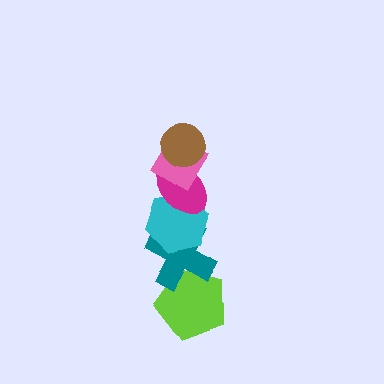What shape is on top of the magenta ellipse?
The pink diamond is on top of the magenta ellipse.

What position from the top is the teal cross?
The teal cross is 5th from the top.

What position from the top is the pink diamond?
The pink diamond is 2nd from the top.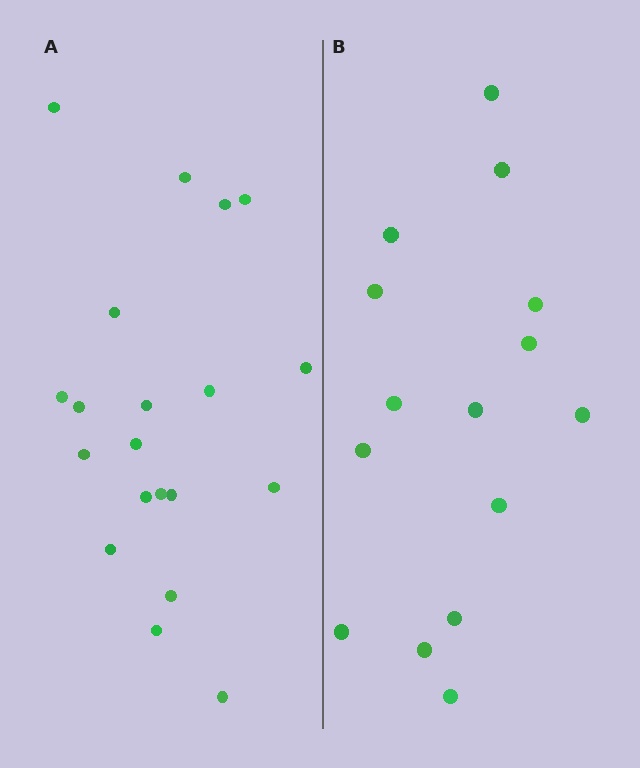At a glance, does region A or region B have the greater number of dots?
Region A (the left region) has more dots.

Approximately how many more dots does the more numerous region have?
Region A has about 5 more dots than region B.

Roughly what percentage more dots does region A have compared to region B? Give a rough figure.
About 35% more.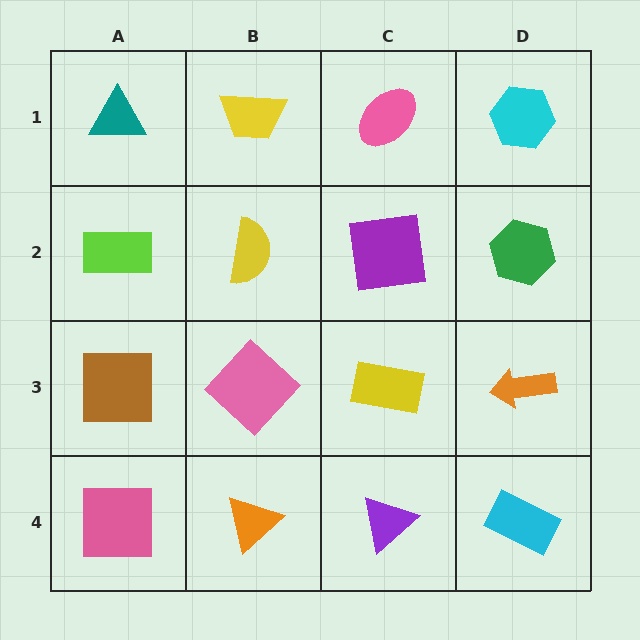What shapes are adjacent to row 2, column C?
A pink ellipse (row 1, column C), a yellow rectangle (row 3, column C), a yellow semicircle (row 2, column B), a green hexagon (row 2, column D).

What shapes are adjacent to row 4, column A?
A brown square (row 3, column A), an orange triangle (row 4, column B).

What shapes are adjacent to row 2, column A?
A teal triangle (row 1, column A), a brown square (row 3, column A), a yellow semicircle (row 2, column B).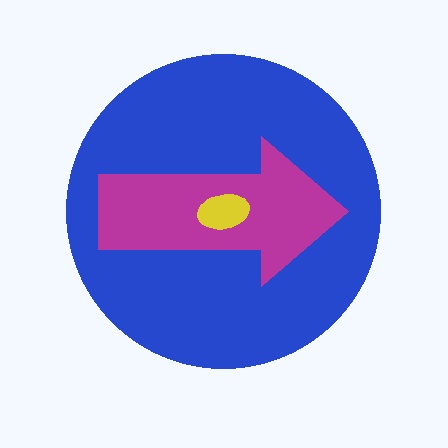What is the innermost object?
The yellow ellipse.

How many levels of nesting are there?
3.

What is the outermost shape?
The blue circle.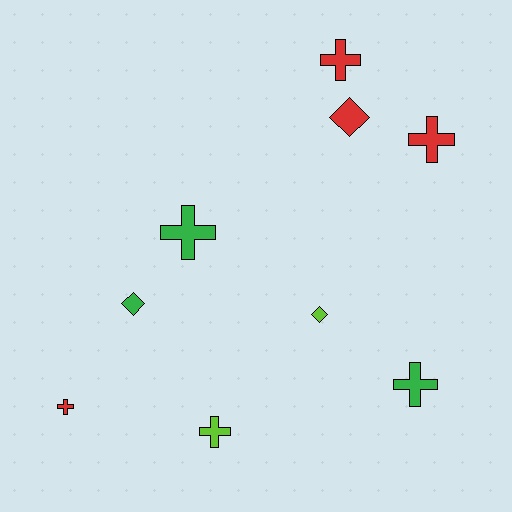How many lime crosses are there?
There is 1 lime cross.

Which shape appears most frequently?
Cross, with 6 objects.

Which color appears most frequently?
Red, with 4 objects.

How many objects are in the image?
There are 9 objects.